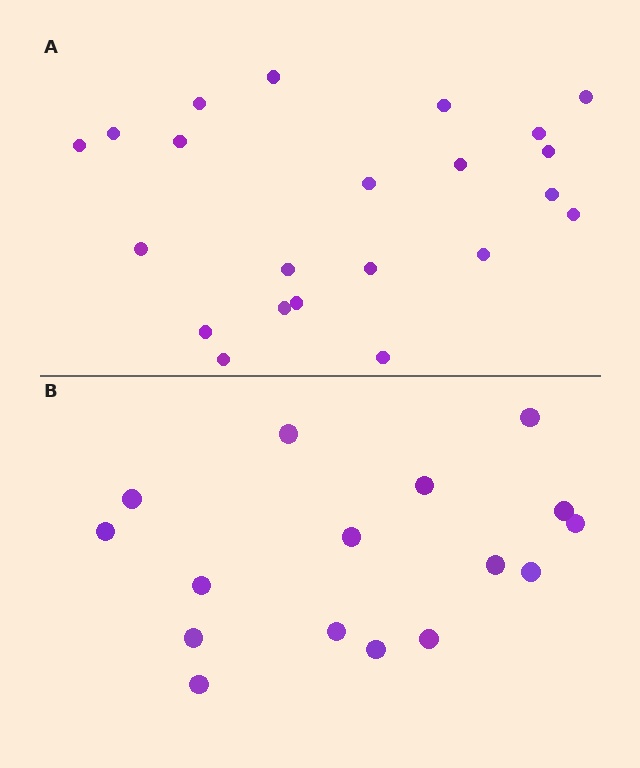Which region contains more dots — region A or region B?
Region A (the top region) has more dots.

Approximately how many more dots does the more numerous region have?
Region A has about 6 more dots than region B.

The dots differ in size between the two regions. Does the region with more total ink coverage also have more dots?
No. Region B has more total ink coverage because its dots are larger, but region A actually contains more individual dots. Total area can be misleading — the number of items is what matters here.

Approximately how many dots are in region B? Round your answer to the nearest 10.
About 20 dots. (The exact count is 16, which rounds to 20.)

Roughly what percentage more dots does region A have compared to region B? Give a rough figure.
About 40% more.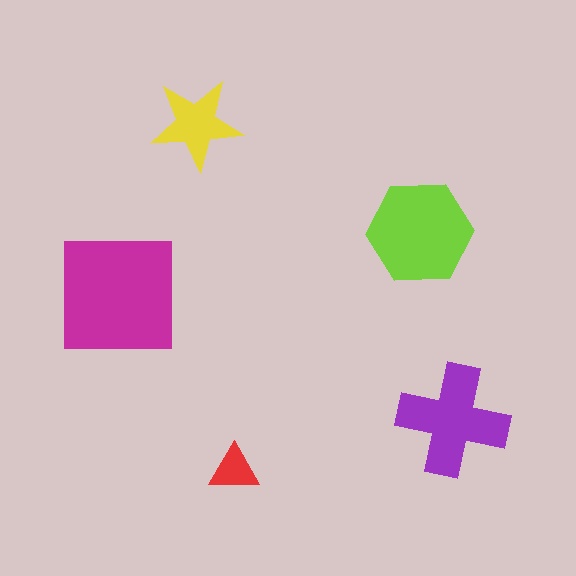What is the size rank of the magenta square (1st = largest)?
1st.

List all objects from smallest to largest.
The red triangle, the yellow star, the purple cross, the lime hexagon, the magenta square.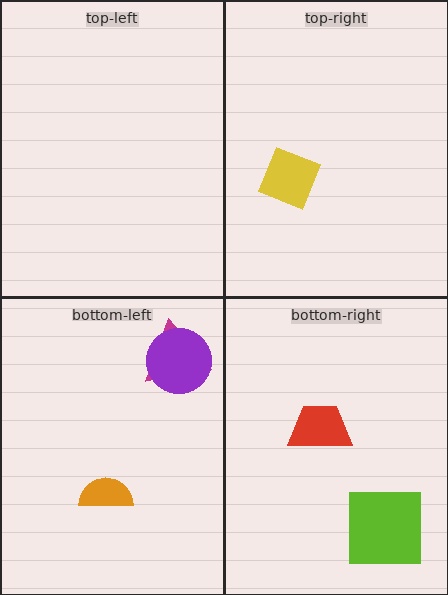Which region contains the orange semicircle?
The bottom-left region.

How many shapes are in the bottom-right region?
2.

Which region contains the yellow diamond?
The top-right region.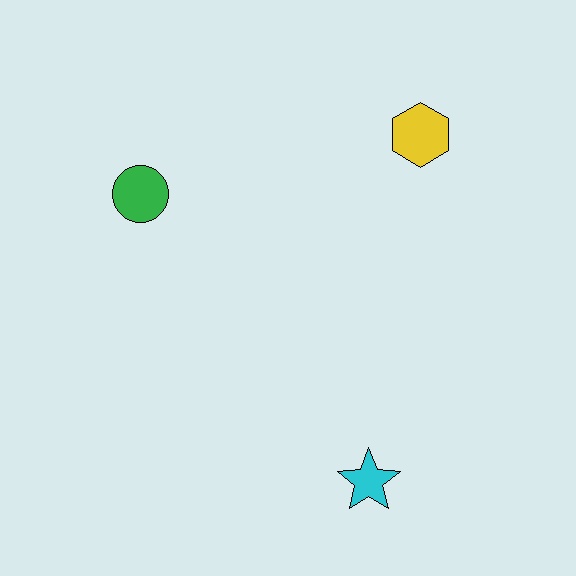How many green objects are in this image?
There is 1 green object.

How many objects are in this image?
There are 3 objects.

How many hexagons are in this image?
There is 1 hexagon.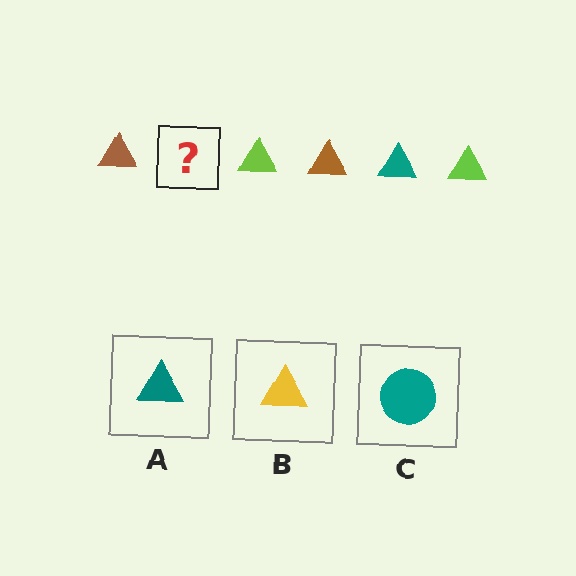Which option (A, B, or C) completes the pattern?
A.